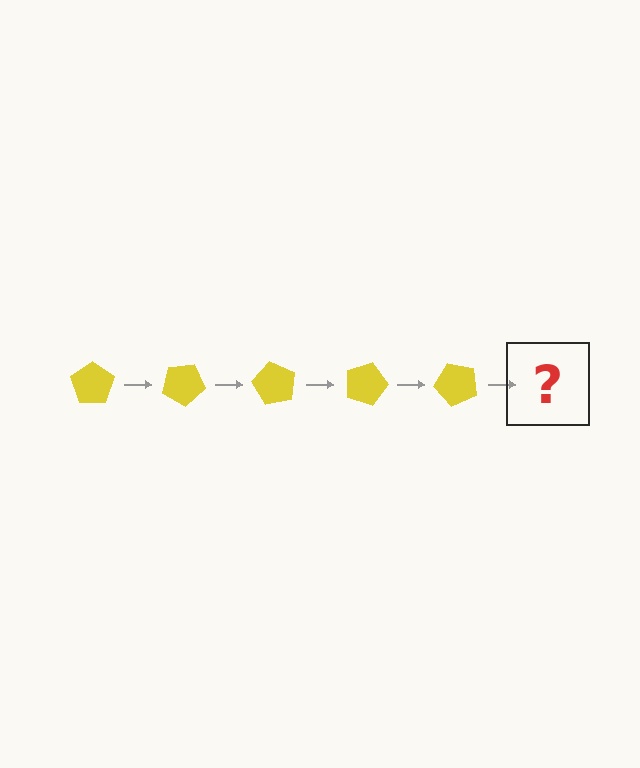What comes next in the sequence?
The next element should be a yellow pentagon rotated 150 degrees.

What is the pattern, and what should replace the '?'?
The pattern is that the pentagon rotates 30 degrees each step. The '?' should be a yellow pentagon rotated 150 degrees.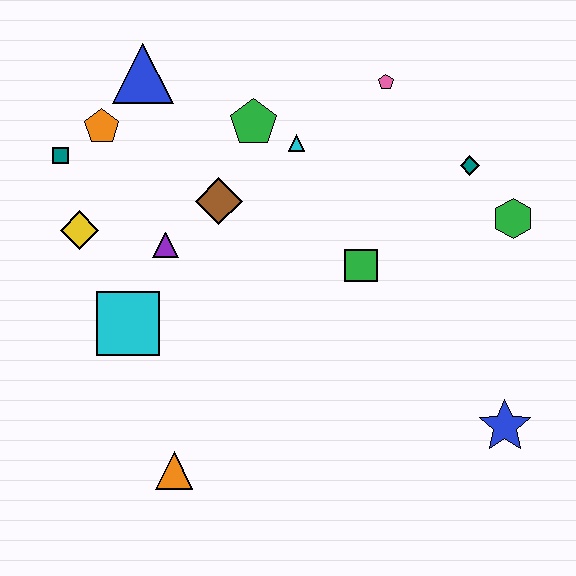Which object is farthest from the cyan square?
The green hexagon is farthest from the cyan square.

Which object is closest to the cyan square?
The purple triangle is closest to the cyan square.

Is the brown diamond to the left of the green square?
Yes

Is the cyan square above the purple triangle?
No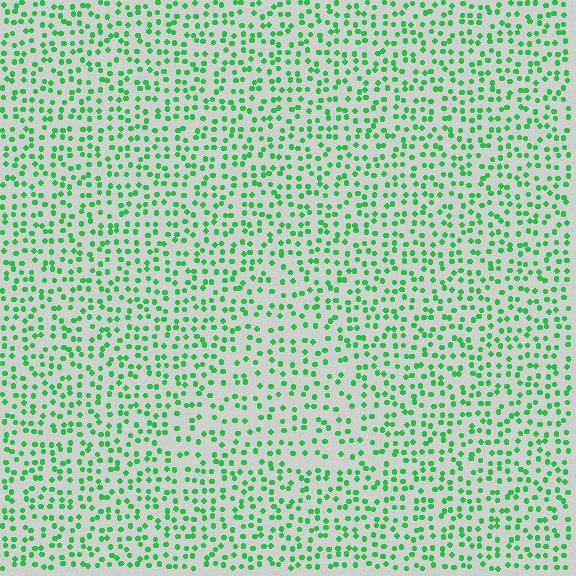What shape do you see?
I see a triangle.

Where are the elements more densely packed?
The elements are more densely packed outside the triangle boundary.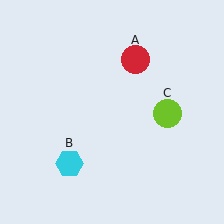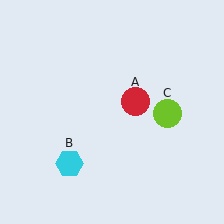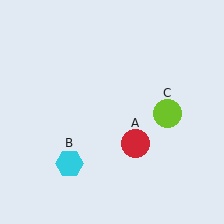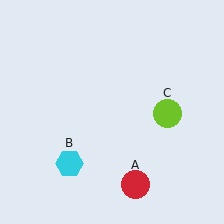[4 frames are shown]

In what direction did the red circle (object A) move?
The red circle (object A) moved down.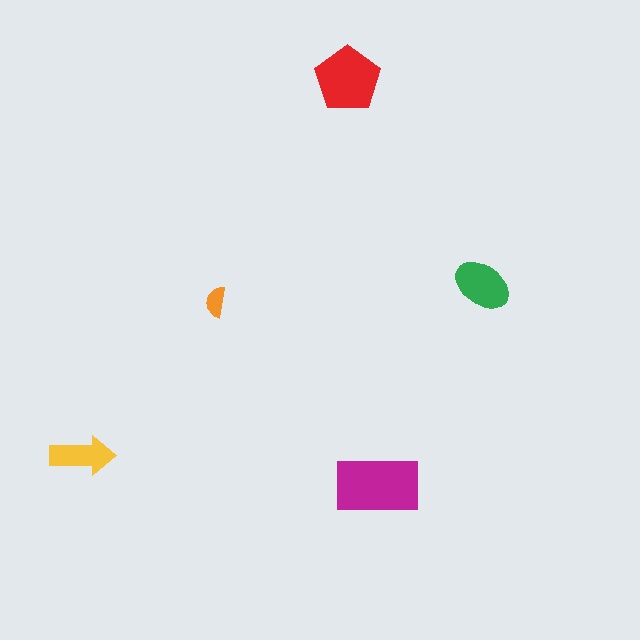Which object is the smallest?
The orange semicircle.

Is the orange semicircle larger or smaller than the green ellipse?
Smaller.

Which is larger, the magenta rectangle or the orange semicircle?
The magenta rectangle.